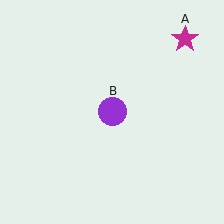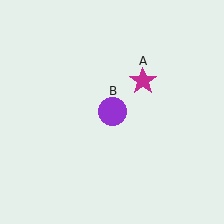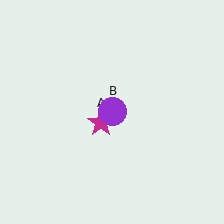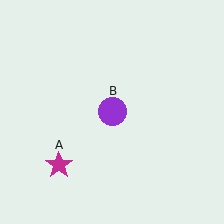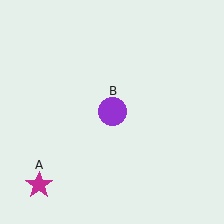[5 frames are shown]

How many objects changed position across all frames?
1 object changed position: magenta star (object A).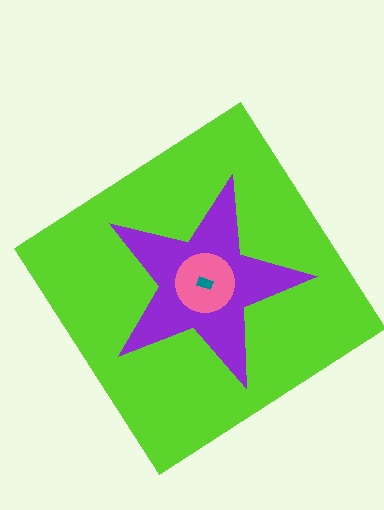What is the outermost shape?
The lime diamond.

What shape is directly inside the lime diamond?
The purple star.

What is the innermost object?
The teal rectangle.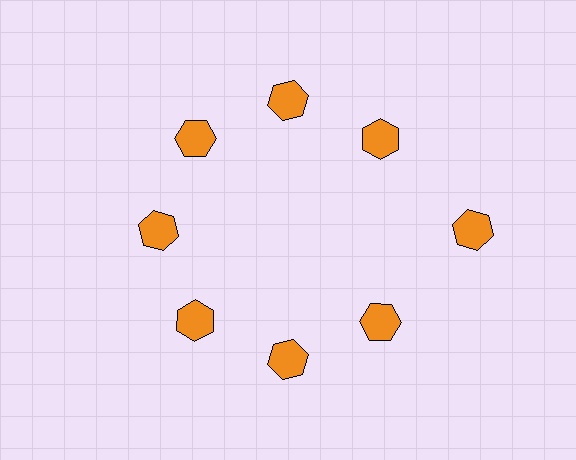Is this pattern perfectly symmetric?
No. The 8 orange hexagons are arranged in a ring, but one element near the 3 o'clock position is pushed outward from the center, breaking the 8-fold rotational symmetry.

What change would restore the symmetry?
The symmetry would be restored by moving it inward, back onto the ring so that all 8 hexagons sit at equal angles and equal distance from the center.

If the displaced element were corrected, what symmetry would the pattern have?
It would have 8-fold rotational symmetry — the pattern would map onto itself every 45 degrees.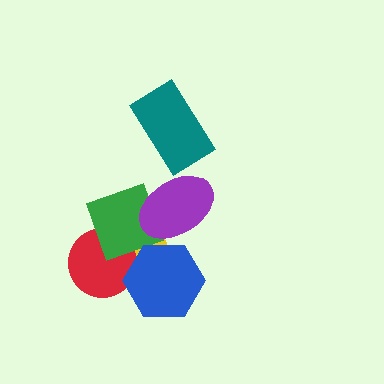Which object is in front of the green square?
The purple ellipse is in front of the green square.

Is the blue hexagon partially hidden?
No, no other shape covers it.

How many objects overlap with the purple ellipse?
2 objects overlap with the purple ellipse.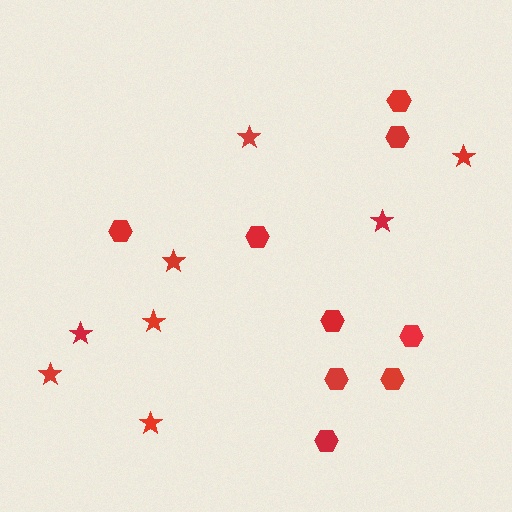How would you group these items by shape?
There are 2 groups: one group of hexagons (9) and one group of stars (8).